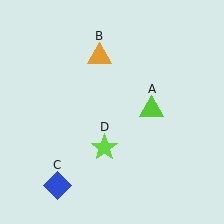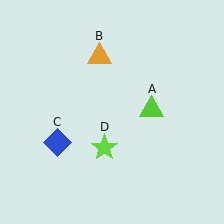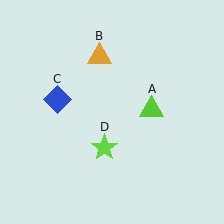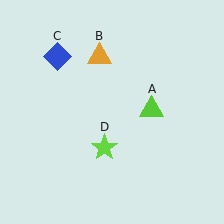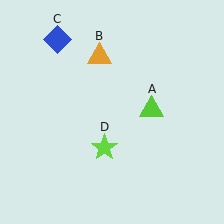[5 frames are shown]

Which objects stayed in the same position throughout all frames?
Lime triangle (object A) and orange triangle (object B) and lime star (object D) remained stationary.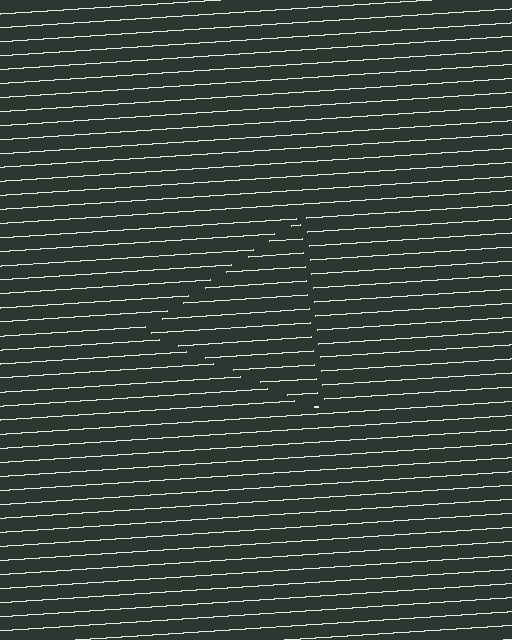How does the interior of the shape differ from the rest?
The interior of the shape contains the same grating, shifted by half a period — the contour is defined by the phase discontinuity where line-ends from the inner and outer gratings abut.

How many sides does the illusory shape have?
3 sides — the line-ends trace a triangle.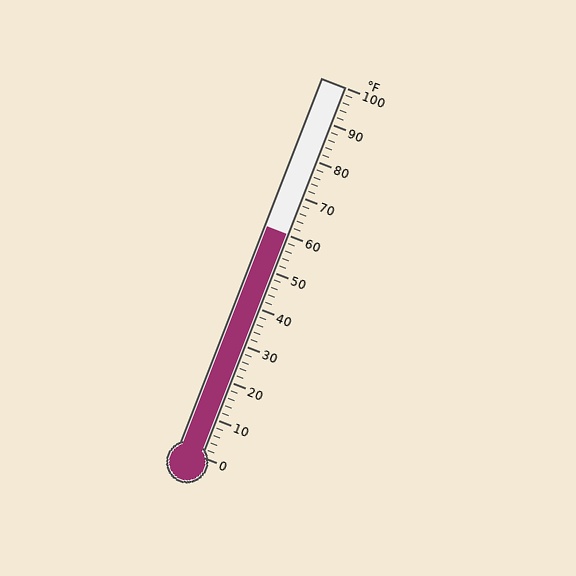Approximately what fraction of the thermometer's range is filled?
The thermometer is filled to approximately 60% of its range.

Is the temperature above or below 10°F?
The temperature is above 10°F.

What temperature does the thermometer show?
The thermometer shows approximately 60°F.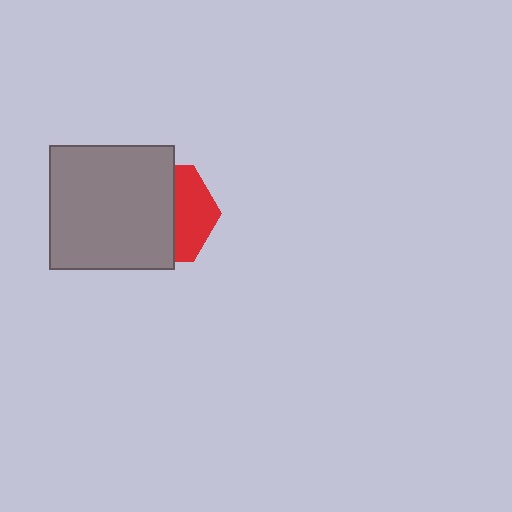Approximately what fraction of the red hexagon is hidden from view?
Roughly 61% of the red hexagon is hidden behind the gray square.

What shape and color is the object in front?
The object in front is a gray square.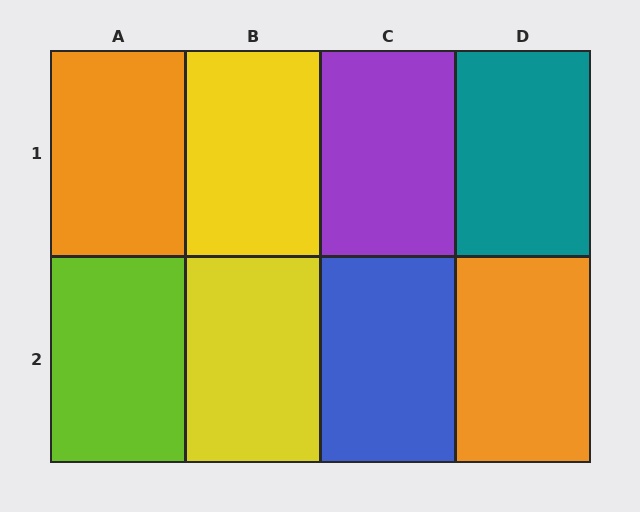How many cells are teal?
1 cell is teal.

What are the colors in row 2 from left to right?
Lime, yellow, blue, orange.